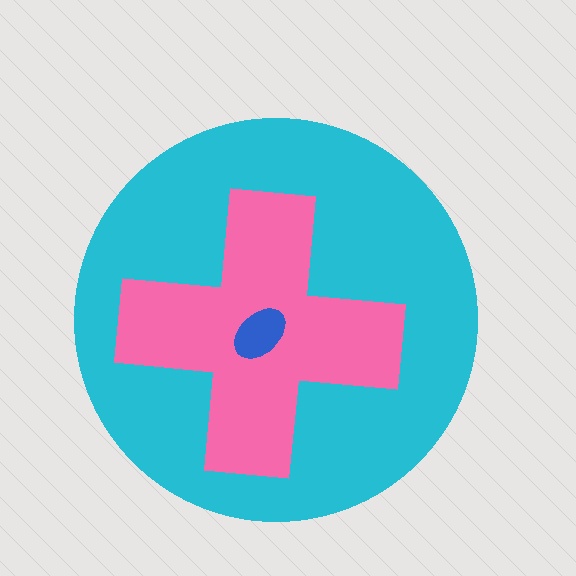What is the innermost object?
The blue ellipse.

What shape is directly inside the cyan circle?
The pink cross.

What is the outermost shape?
The cyan circle.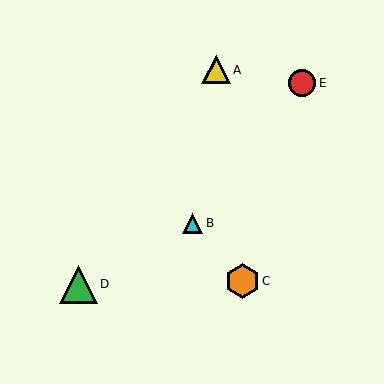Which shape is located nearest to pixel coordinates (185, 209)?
The cyan triangle (labeled B) at (192, 223) is nearest to that location.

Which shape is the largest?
The green triangle (labeled D) is the largest.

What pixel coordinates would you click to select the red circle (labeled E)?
Click at (302, 83) to select the red circle E.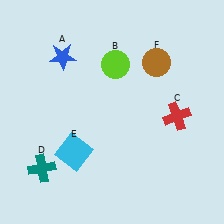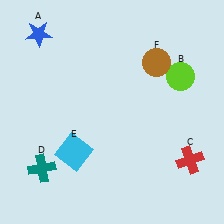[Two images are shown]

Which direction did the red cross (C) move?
The red cross (C) moved down.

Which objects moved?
The objects that moved are: the blue star (A), the lime circle (B), the red cross (C).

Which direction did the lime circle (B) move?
The lime circle (B) moved right.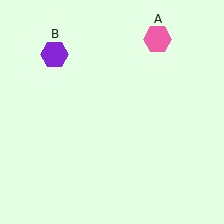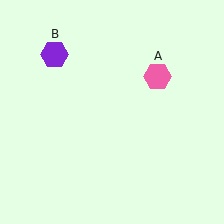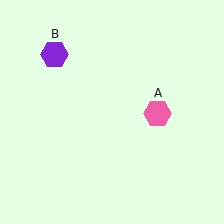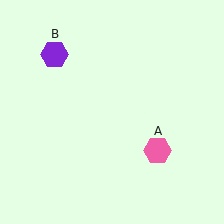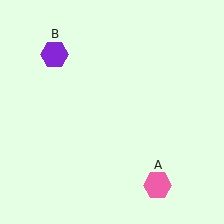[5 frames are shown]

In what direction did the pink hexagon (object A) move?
The pink hexagon (object A) moved down.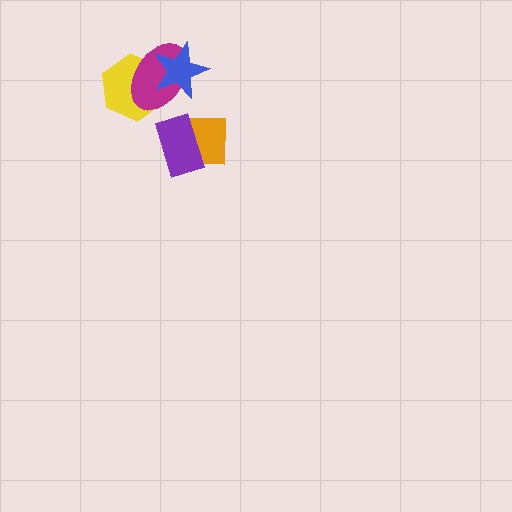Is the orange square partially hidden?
Yes, it is partially covered by another shape.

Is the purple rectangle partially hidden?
No, no other shape covers it.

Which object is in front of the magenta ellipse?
The blue star is in front of the magenta ellipse.